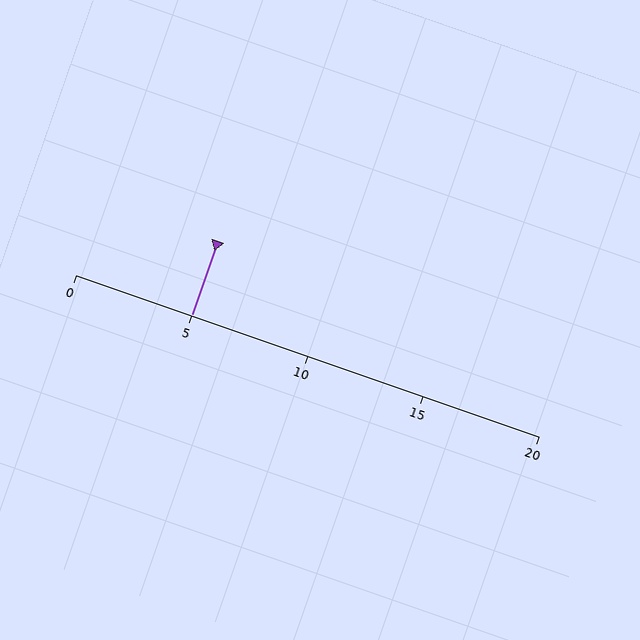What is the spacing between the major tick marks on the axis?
The major ticks are spaced 5 apart.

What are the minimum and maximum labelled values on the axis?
The axis runs from 0 to 20.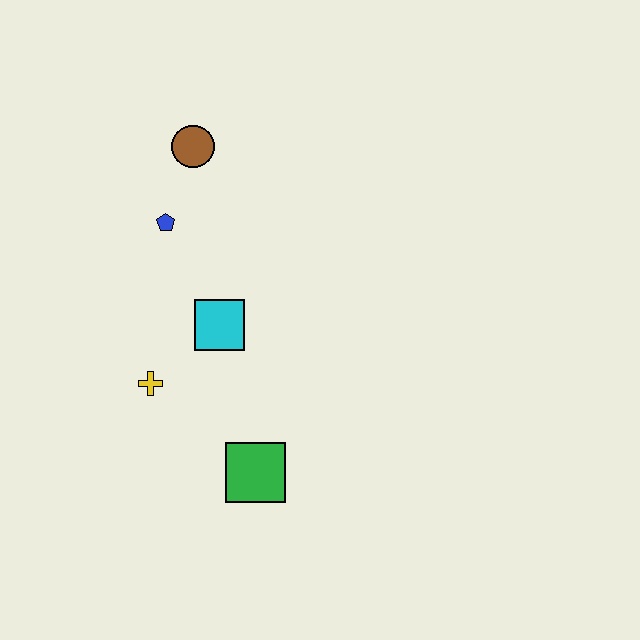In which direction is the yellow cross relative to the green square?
The yellow cross is to the left of the green square.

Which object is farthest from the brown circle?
The green square is farthest from the brown circle.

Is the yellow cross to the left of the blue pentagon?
Yes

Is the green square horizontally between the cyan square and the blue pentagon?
No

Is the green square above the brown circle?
No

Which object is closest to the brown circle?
The blue pentagon is closest to the brown circle.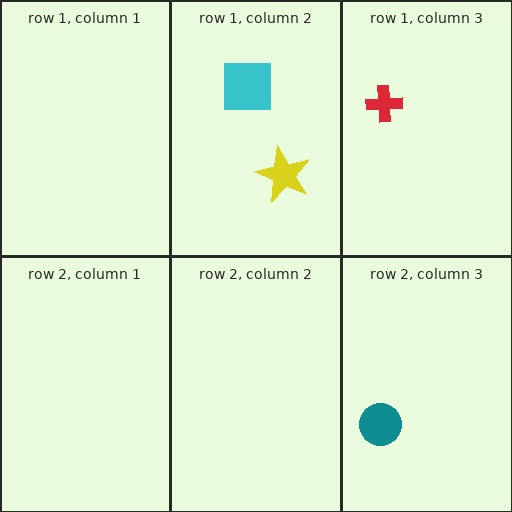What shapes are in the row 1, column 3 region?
The red cross.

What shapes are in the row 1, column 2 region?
The yellow star, the cyan square.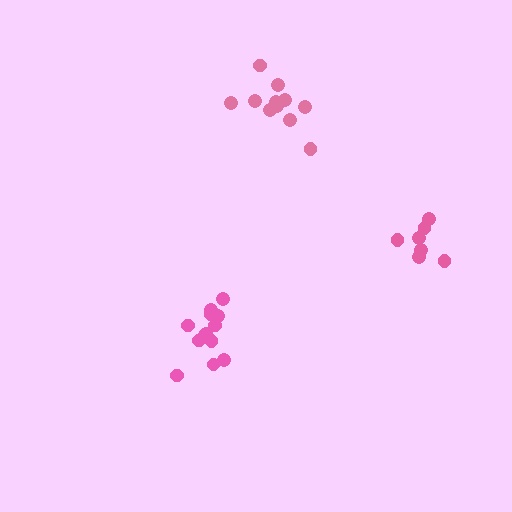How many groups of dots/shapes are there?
There are 3 groups.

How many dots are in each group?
Group 1: 7 dots, Group 2: 11 dots, Group 3: 13 dots (31 total).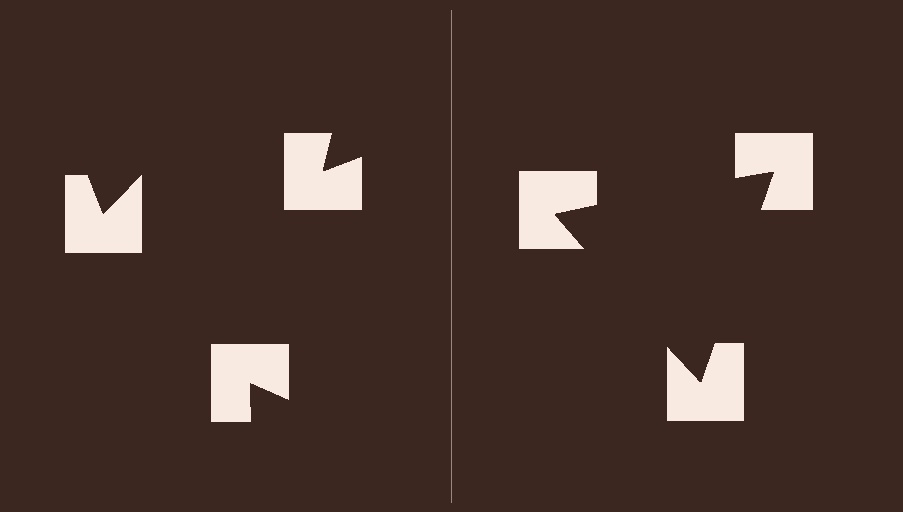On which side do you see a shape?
An illusory triangle appears on the right side. On the left side the wedge cuts are rotated, so no coherent shape forms.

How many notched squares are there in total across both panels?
6 — 3 on each side.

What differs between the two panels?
The notched squares are positioned identically on both sides; only the wedge orientations differ. On the right they align to a triangle; on the left they are misaligned.